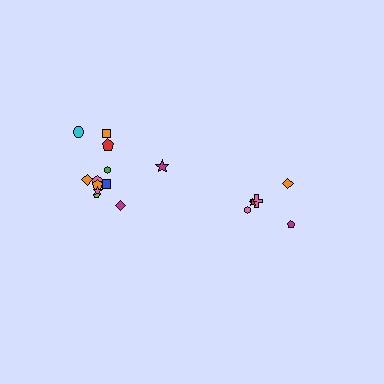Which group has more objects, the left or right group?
The left group.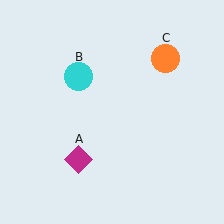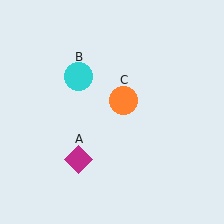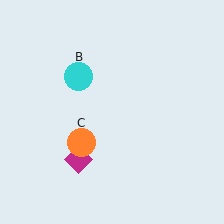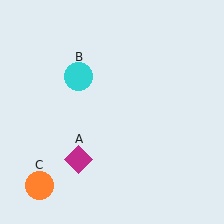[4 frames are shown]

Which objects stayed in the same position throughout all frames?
Magenta diamond (object A) and cyan circle (object B) remained stationary.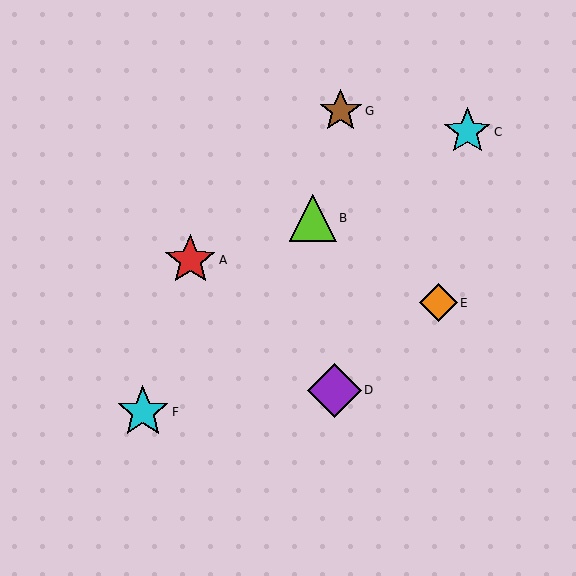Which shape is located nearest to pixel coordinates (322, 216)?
The lime triangle (labeled B) at (313, 218) is nearest to that location.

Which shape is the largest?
The purple diamond (labeled D) is the largest.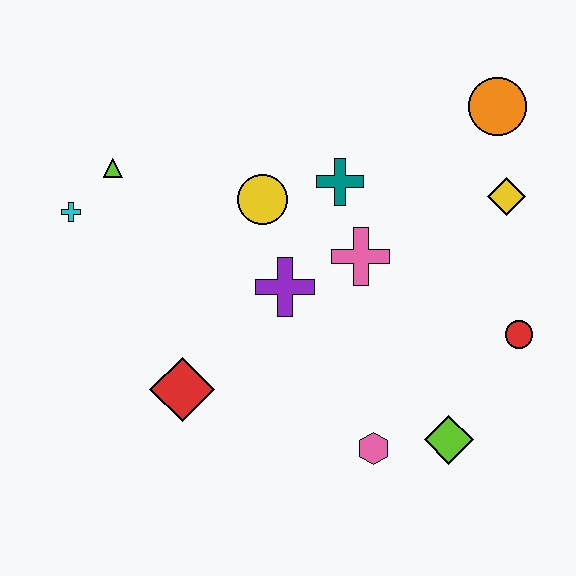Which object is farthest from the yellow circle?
The lime diamond is farthest from the yellow circle.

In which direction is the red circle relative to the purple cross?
The red circle is to the right of the purple cross.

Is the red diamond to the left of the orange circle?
Yes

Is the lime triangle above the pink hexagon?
Yes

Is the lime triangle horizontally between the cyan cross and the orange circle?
Yes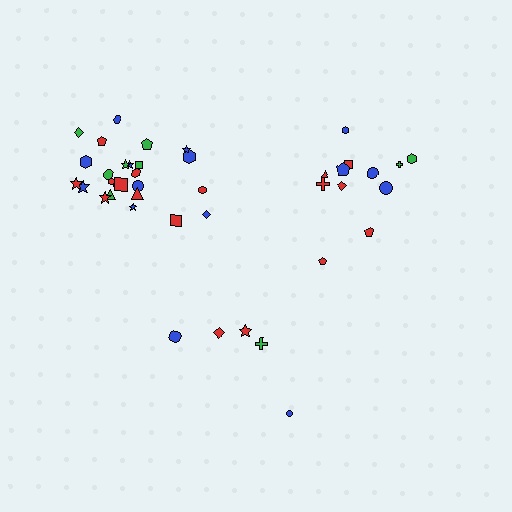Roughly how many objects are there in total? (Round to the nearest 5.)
Roughly 40 objects in total.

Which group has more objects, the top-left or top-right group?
The top-left group.